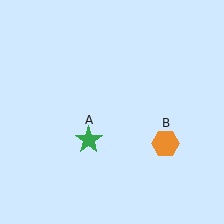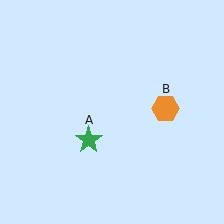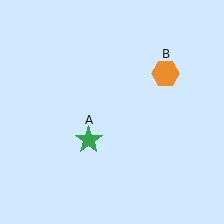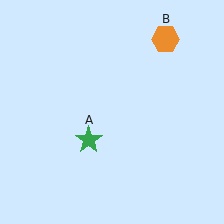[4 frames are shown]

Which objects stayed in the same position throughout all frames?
Green star (object A) remained stationary.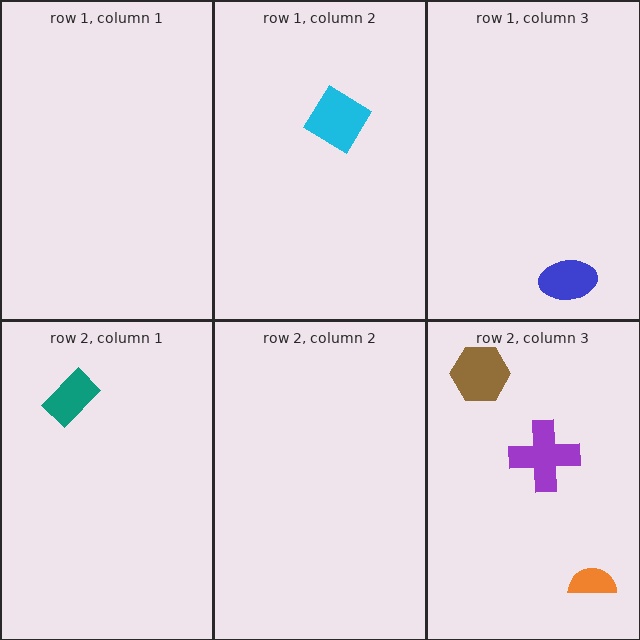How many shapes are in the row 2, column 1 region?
1.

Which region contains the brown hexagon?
The row 2, column 3 region.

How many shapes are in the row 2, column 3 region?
3.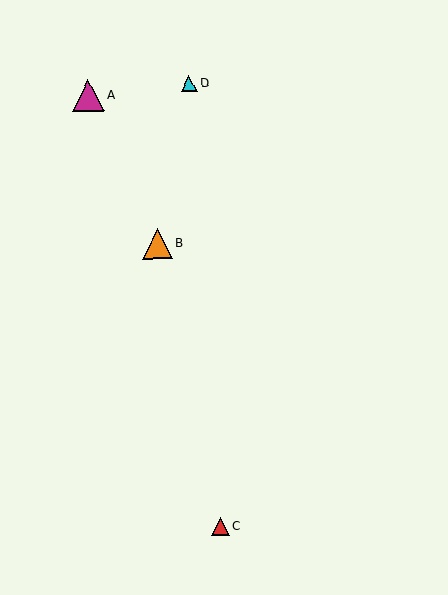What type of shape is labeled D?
Shape D is a cyan triangle.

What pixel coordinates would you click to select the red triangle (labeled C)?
Click at (220, 526) to select the red triangle C.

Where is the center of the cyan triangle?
The center of the cyan triangle is at (189, 84).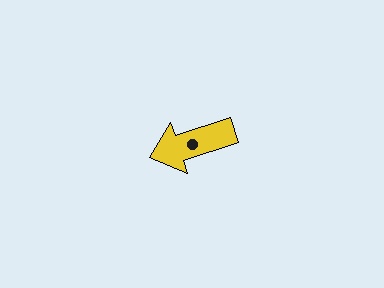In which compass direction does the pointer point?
West.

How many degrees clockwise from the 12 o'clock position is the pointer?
Approximately 252 degrees.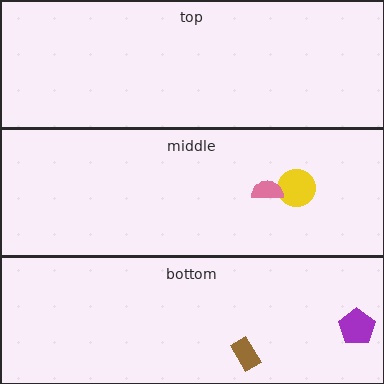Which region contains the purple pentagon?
The bottom region.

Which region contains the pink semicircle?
The middle region.